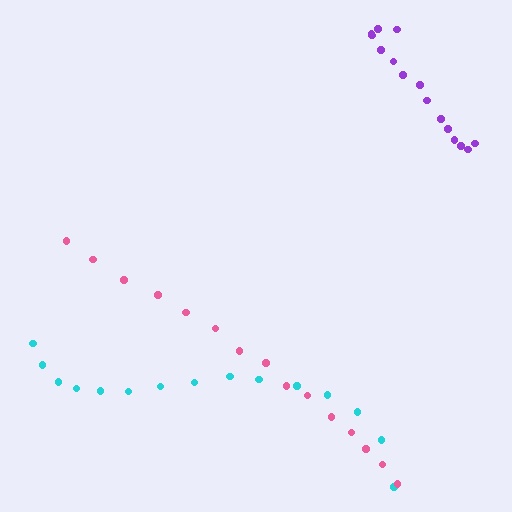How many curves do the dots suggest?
There are 3 distinct paths.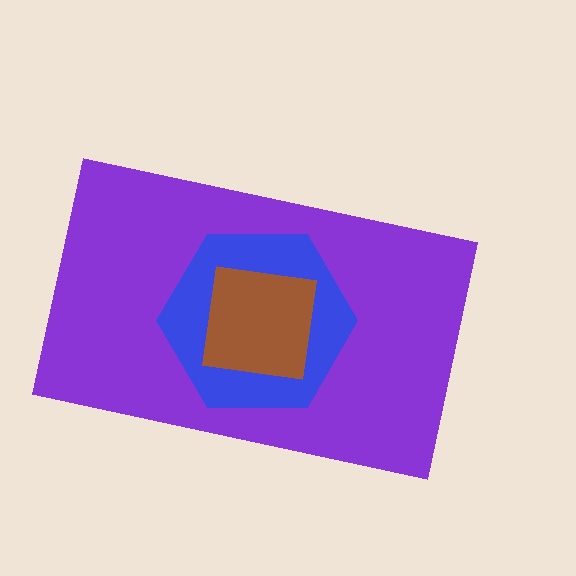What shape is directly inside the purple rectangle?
The blue hexagon.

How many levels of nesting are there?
3.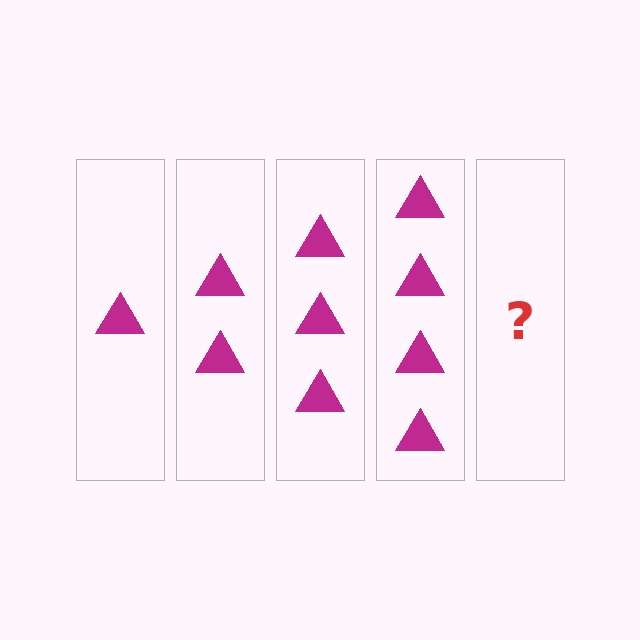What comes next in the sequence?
The next element should be 5 triangles.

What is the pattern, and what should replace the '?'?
The pattern is that each step adds one more triangle. The '?' should be 5 triangles.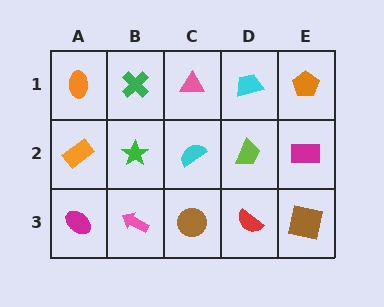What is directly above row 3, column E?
A magenta rectangle.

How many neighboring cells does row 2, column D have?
4.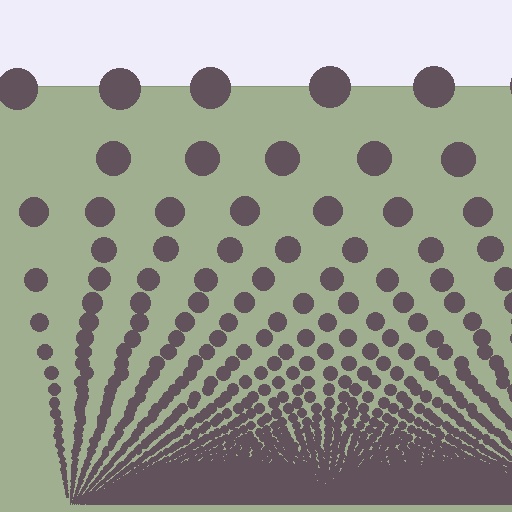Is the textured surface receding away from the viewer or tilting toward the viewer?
The surface appears to tilt toward the viewer. Texture elements get larger and sparser toward the top.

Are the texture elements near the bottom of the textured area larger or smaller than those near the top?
Smaller. The gradient is inverted — elements near the bottom are smaller and denser.